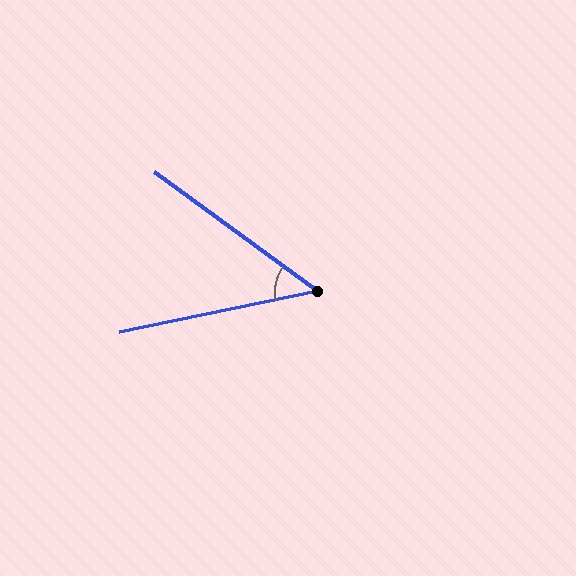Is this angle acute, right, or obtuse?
It is acute.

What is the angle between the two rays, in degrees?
Approximately 48 degrees.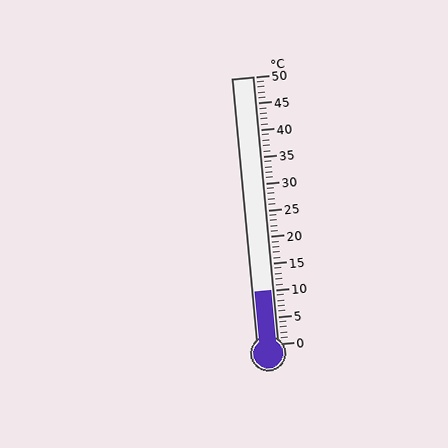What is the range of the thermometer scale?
The thermometer scale ranges from 0°C to 50°C.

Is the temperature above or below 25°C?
The temperature is below 25°C.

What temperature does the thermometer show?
The thermometer shows approximately 10°C.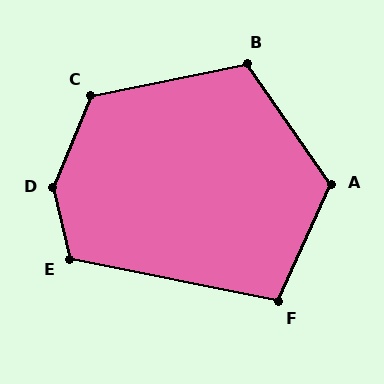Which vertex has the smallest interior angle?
F, at approximately 103 degrees.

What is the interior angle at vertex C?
Approximately 124 degrees (obtuse).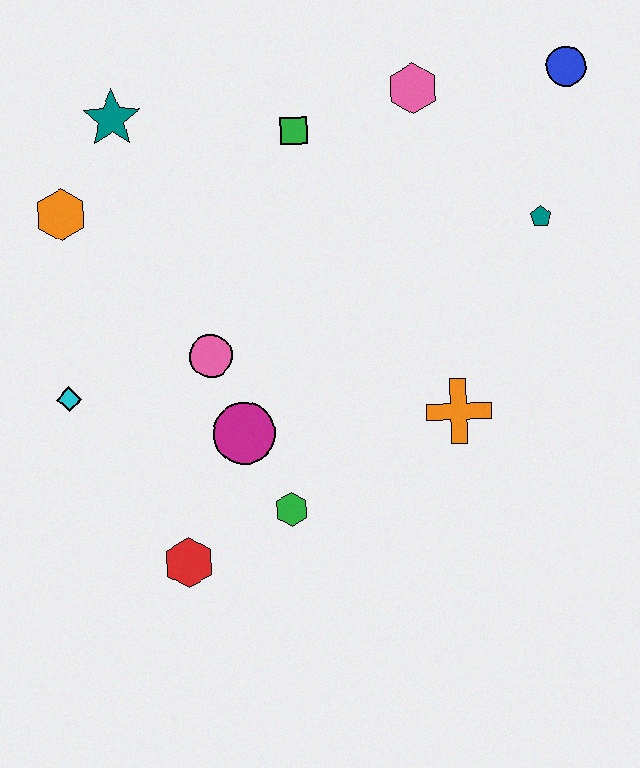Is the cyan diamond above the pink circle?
No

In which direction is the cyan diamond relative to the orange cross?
The cyan diamond is to the left of the orange cross.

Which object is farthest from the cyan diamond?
The blue circle is farthest from the cyan diamond.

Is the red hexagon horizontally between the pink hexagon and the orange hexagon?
Yes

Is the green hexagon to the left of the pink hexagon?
Yes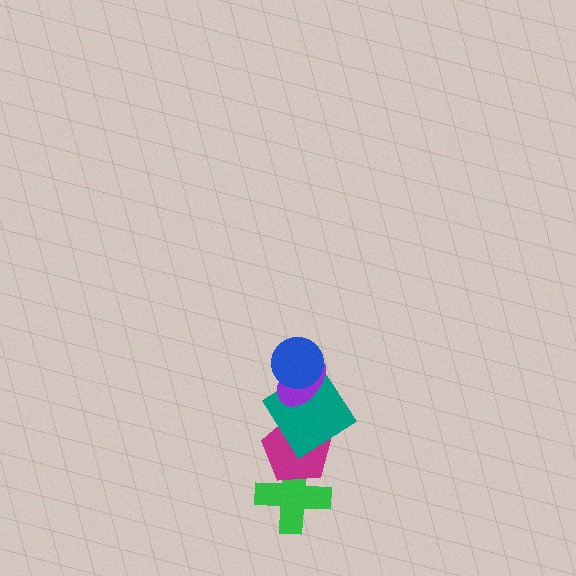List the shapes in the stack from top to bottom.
From top to bottom: the blue circle, the purple ellipse, the teal diamond, the magenta pentagon, the green cross.